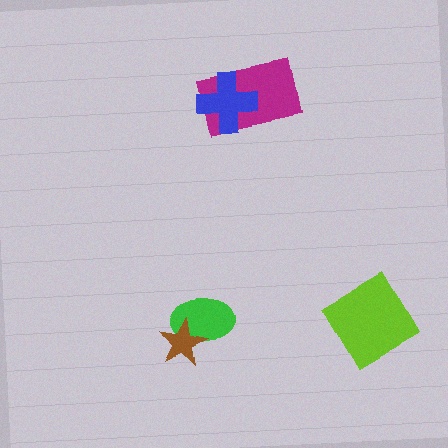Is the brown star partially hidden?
No, no other shape covers it.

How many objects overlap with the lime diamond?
0 objects overlap with the lime diamond.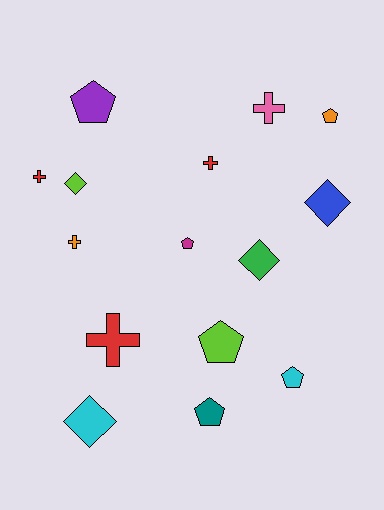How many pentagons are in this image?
There are 6 pentagons.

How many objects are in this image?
There are 15 objects.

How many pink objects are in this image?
There is 1 pink object.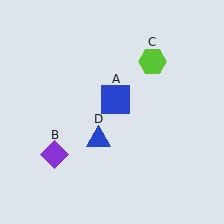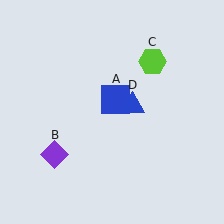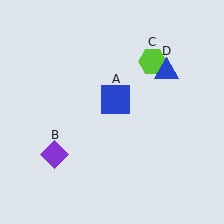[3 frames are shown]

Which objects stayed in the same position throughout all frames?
Blue square (object A) and purple diamond (object B) and lime hexagon (object C) remained stationary.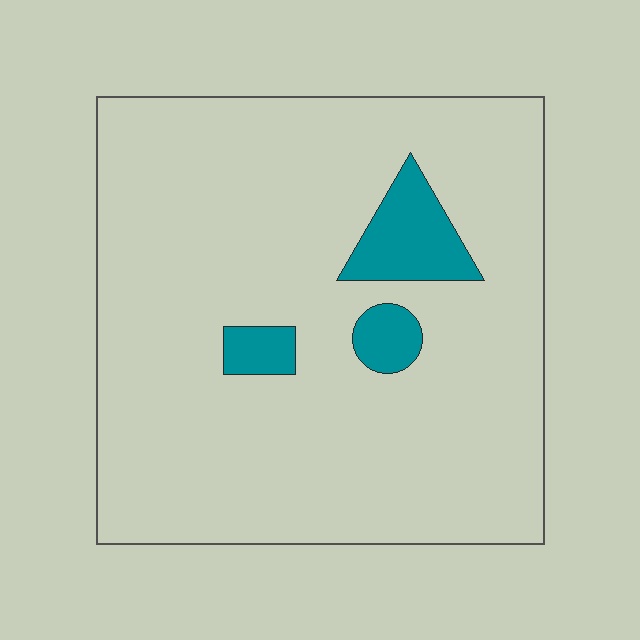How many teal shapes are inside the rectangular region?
3.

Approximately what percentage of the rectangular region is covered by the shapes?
Approximately 10%.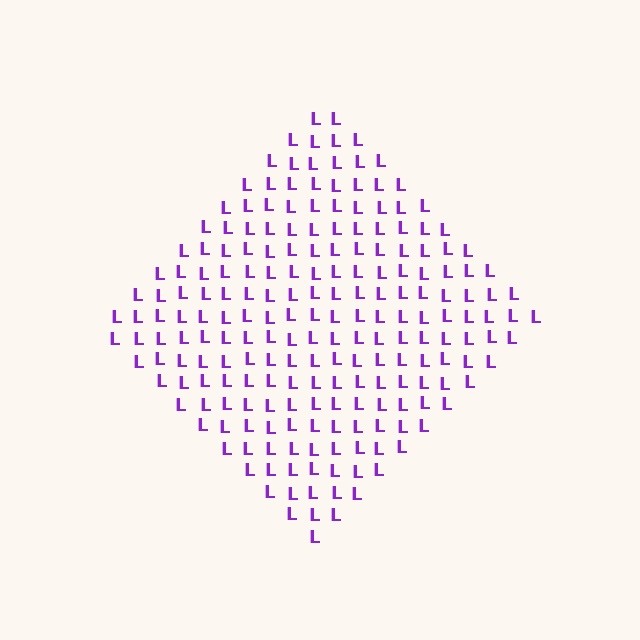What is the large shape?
The large shape is a diamond.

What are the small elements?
The small elements are letter L's.